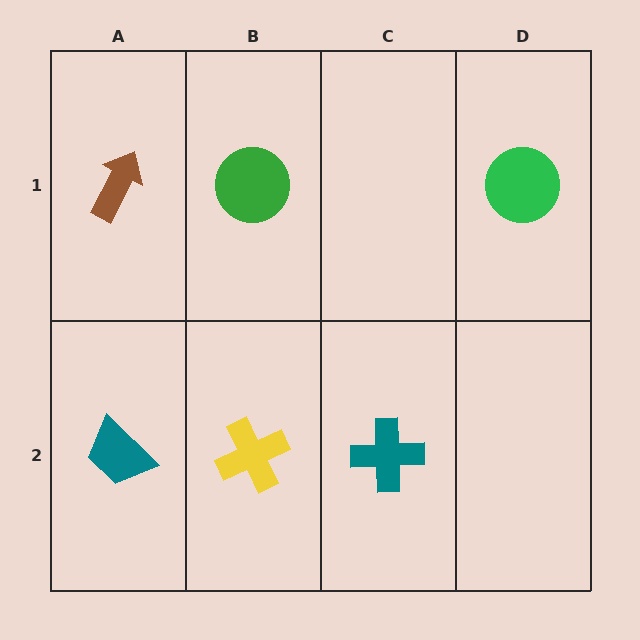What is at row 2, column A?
A teal trapezoid.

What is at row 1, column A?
A brown arrow.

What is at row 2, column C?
A teal cross.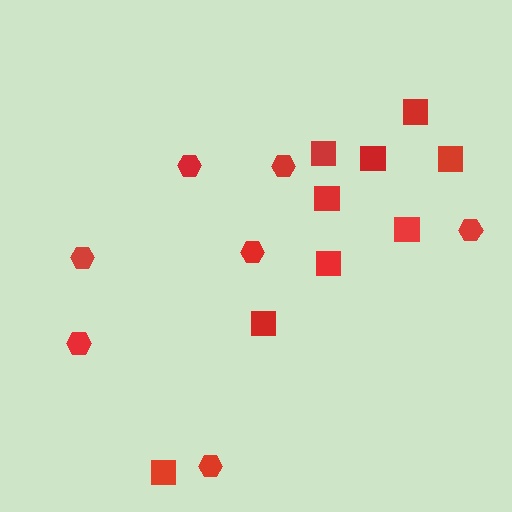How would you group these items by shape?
There are 2 groups: one group of hexagons (7) and one group of squares (9).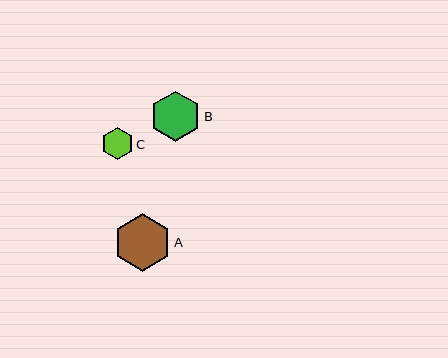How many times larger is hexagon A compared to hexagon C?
Hexagon A is approximately 1.8 times the size of hexagon C.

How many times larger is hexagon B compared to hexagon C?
Hexagon B is approximately 1.6 times the size of hexagon C.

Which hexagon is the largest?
Hexagon A is the largest with a size of approximately 57 pixels.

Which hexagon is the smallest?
Hexagon C is the smallest with a size of approximately 32 pixels.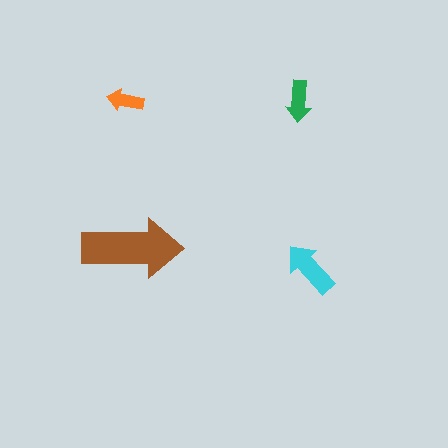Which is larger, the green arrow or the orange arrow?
The green one.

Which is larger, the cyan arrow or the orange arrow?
The cyan one.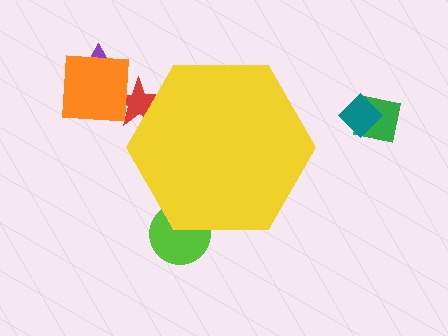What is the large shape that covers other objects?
A yellow hexagon.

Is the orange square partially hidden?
No, the orange square is fully visible.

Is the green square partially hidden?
No, the green square is fully visible.